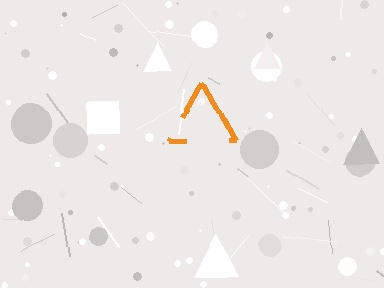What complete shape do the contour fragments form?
The contour fragments form a triangle.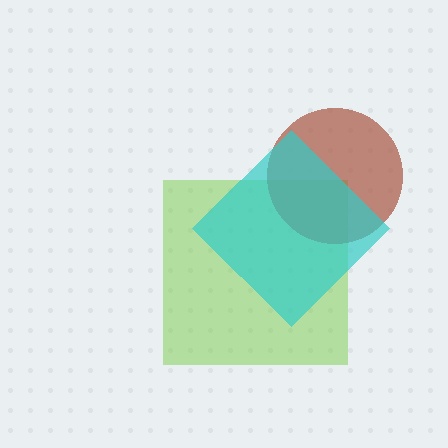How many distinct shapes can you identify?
There are 3 distinct shapes: a lime square, a brown circle, a cyan diamond.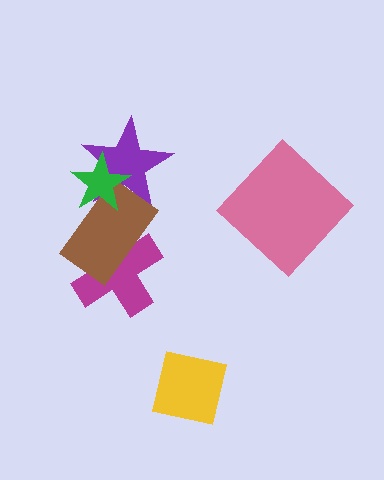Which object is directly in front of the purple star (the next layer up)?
The brown rectangle is directly in front of the purple star.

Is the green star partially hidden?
No, no other shape covers it.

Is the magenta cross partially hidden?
Yes, it is partially covered by another shape.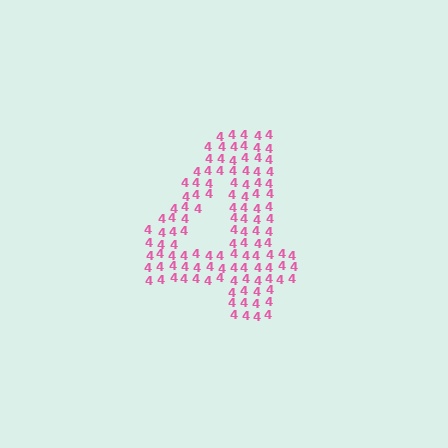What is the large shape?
The large shape is the digit 4.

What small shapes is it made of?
It is made of small digit 4's.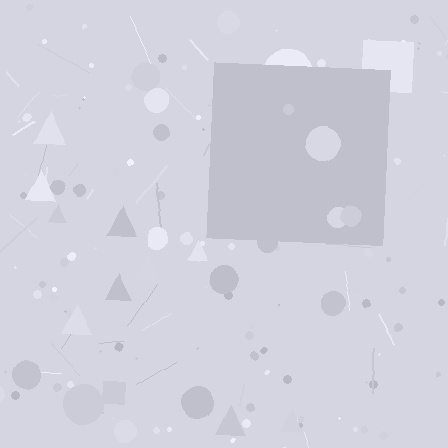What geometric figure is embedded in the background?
A square is embedded in the background.